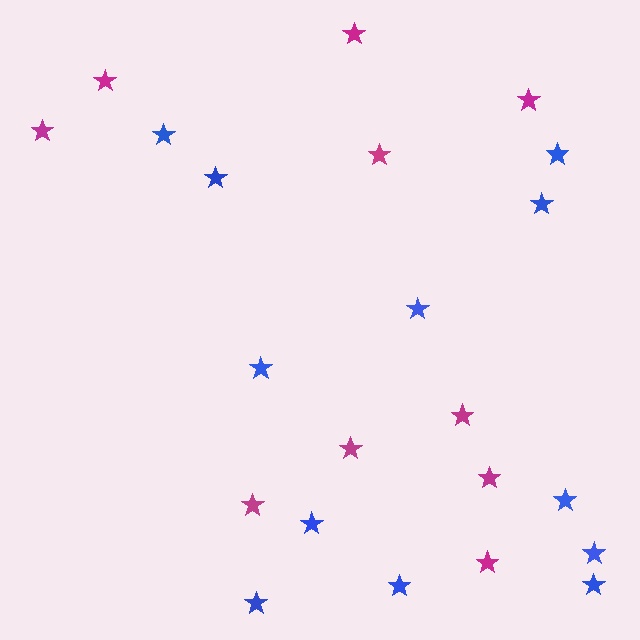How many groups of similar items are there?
There are 2 groups: one group of blue stars (12) and one group of magenta stars (10).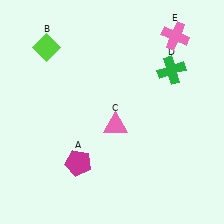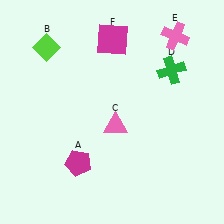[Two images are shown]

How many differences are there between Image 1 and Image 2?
There is 1 difference between the two images.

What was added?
A magenta square (F) was added in Image 2.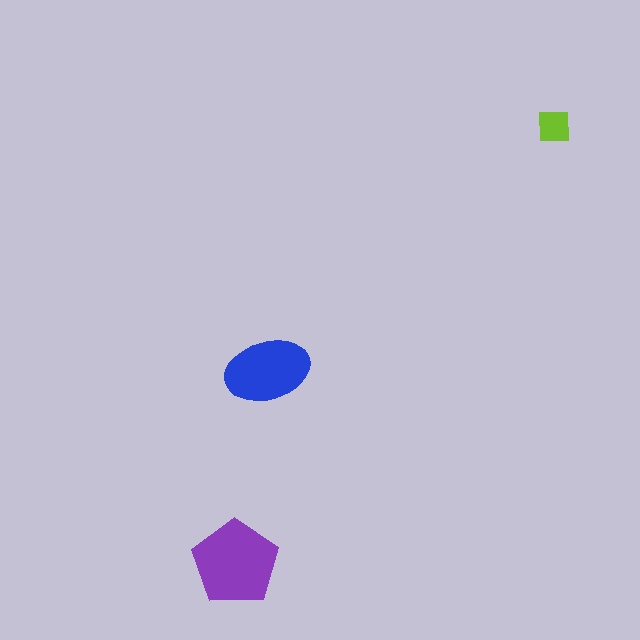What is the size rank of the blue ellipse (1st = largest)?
2nd.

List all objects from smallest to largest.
The lime square, the blue ellipse, the purple pentagon.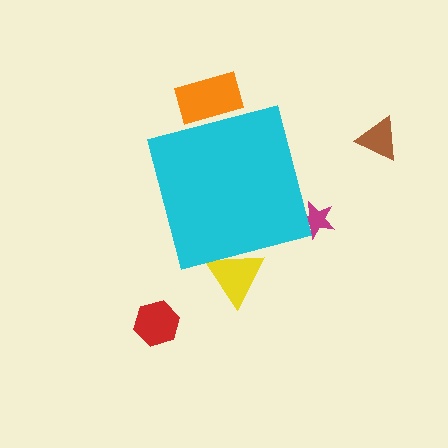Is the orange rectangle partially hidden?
Yes, the orange rectangle is partially hidden behind the cyan square.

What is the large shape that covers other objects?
A cyan square.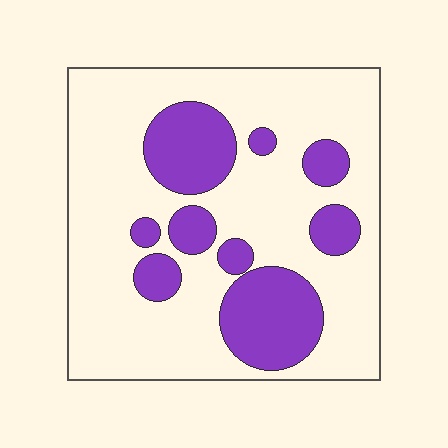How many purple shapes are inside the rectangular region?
9.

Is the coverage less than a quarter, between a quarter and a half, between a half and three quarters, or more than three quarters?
Between a quarter and a half.